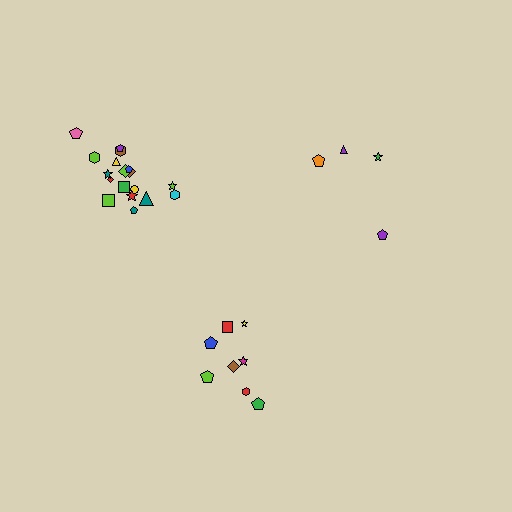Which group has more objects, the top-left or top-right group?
The top-left group.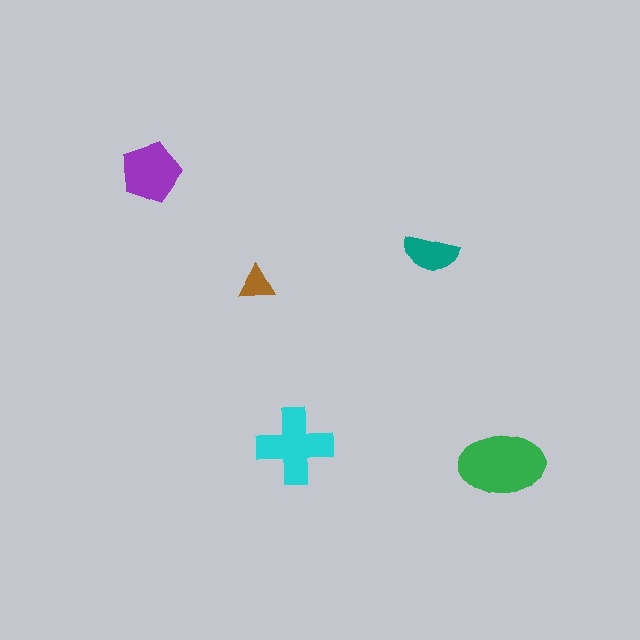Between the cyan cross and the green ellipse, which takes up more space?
The green ellipse.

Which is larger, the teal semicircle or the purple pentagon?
The purple pentagon.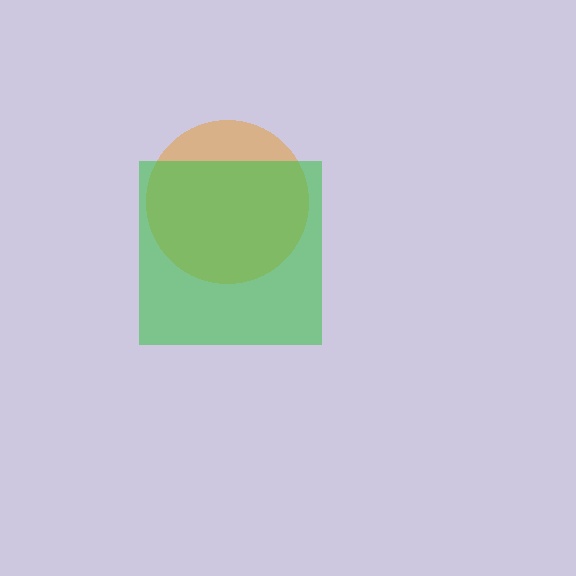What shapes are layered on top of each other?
The layered shapes are: an orange circle, a green square.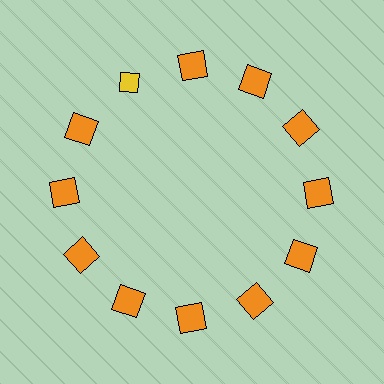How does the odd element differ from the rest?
It differs in both color (yellow instead of orange) and shape (diamond instead of square).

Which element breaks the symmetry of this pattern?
The yellow diamond at roughly the 11 o'clock position breaks the symmetry. All other shapes are orange squares.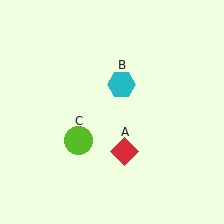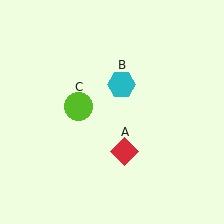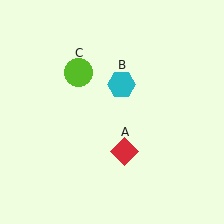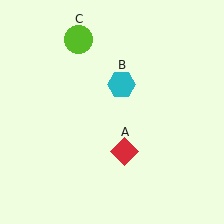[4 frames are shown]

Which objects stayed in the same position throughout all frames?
Red diamond (object A) and cyan hexagon (object B) remained stationary.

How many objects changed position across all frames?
1 object changed position: lime circle (object C).